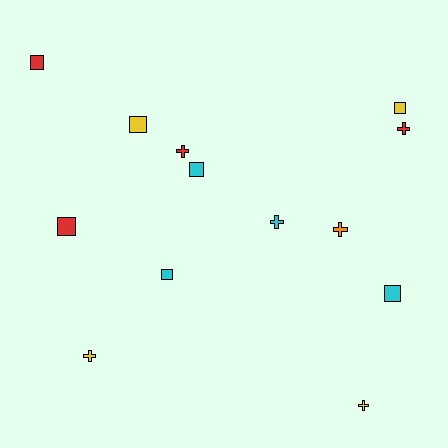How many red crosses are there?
There are 2 red crosses.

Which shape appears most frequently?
Square, with 7 objects.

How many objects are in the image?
There are 13 objects.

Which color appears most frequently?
Red, with 4 objects.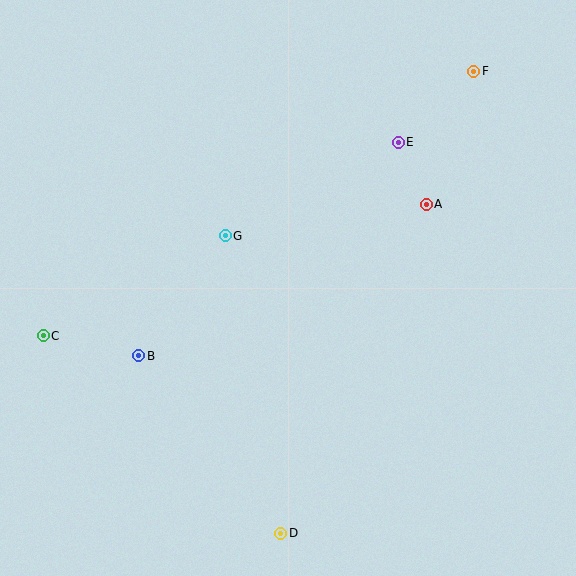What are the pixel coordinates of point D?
Point D is at (281, 533).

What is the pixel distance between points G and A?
The distance between G and A is 204 pixels.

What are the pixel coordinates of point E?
Point E is at (398, 143).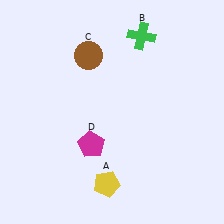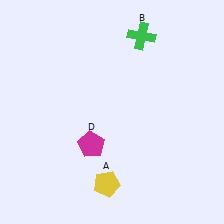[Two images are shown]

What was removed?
The brown circle (C) was removed in Image 2.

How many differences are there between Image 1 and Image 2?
There is 1 difference between the two images.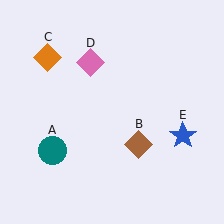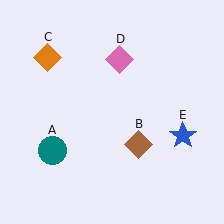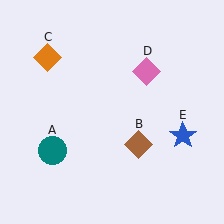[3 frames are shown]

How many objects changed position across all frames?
1 object changed position: pink diamond (object D).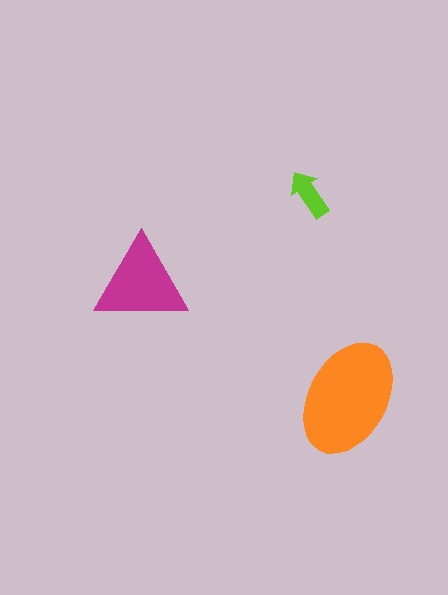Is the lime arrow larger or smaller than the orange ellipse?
Smaller.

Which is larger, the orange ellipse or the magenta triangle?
The orange ellipse.